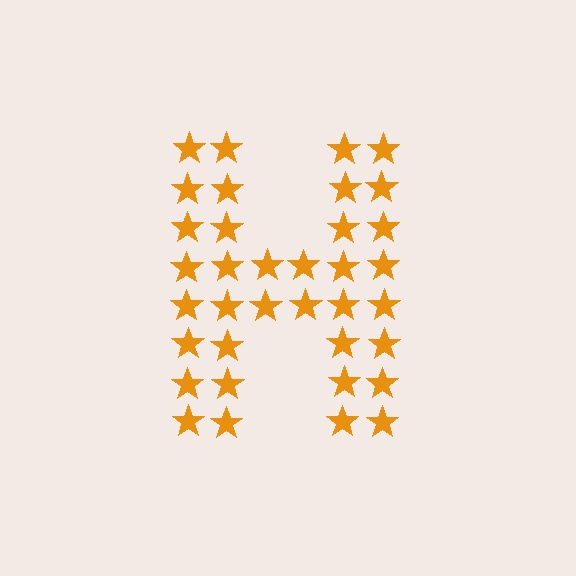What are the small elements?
The small elements are stars.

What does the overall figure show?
The overall figure shows the letter H.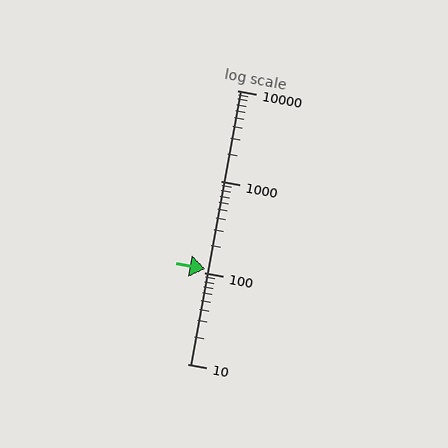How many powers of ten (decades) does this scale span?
The scale spans 3 decades, from 10 to 10000.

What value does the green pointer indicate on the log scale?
The pointer indicates approximately 110.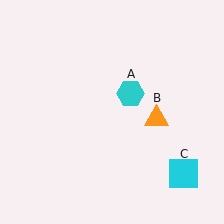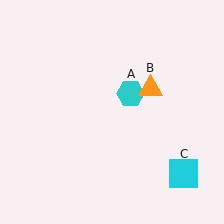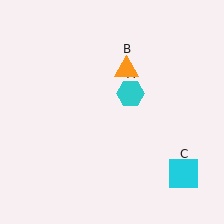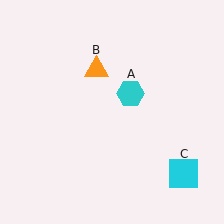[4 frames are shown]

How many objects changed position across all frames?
1 object changed position: orange triangle (object B).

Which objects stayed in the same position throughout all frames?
Cyan hexagon (object A) and cyan square (object C) remained stationary.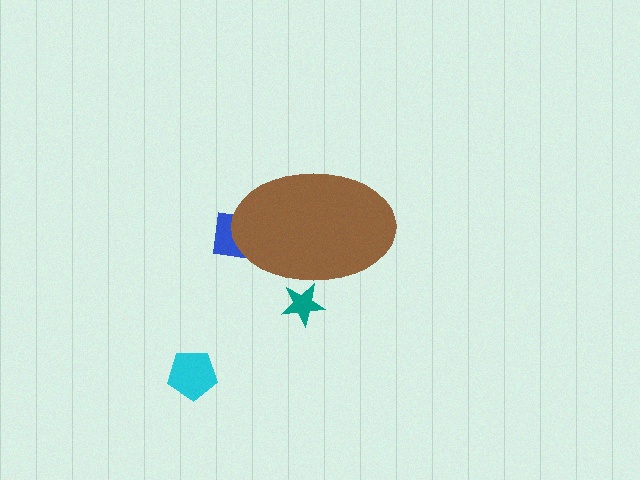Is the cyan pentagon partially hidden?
No, the cyan pentagon is fully visible.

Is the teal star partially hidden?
Yes, the teal star is partially hidden behind the brown ellipse.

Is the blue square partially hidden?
Yes, the blue square is partially hidden behind the brown ellipse.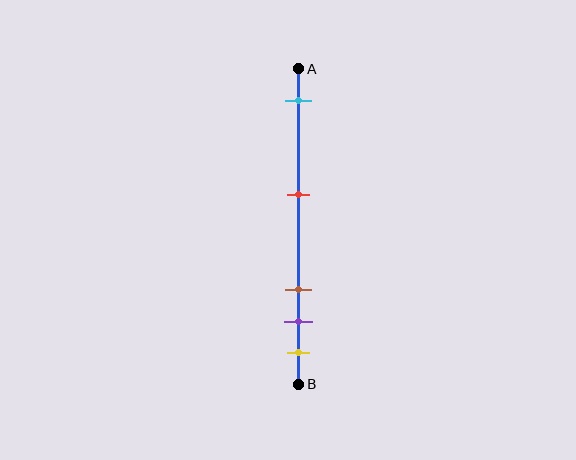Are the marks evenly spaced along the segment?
No, the marks are not evenly spaced.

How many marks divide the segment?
There are 5 marks dividing the segment.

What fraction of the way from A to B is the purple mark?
The purple mark is approximately 80% (0.8) of the way from A to B.